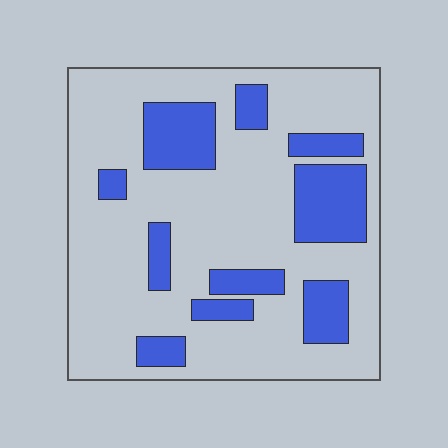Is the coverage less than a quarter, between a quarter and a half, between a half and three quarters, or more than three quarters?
Less than a quarter.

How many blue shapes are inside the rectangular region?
10.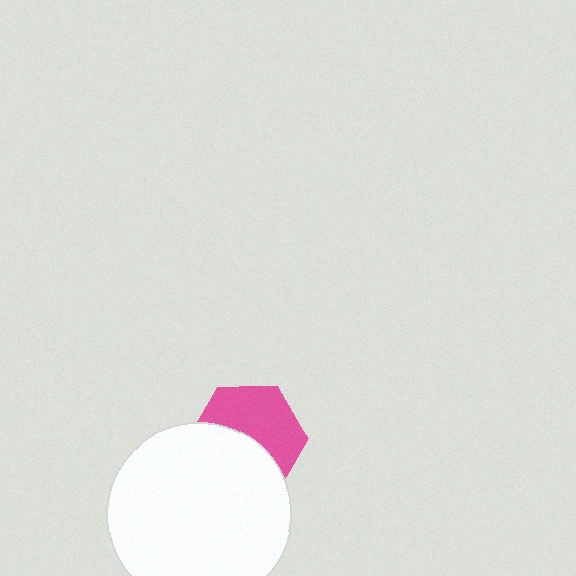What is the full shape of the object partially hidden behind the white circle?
The partially hidden object is a pink hexagon.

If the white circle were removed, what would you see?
You would see the complete pink hexagon.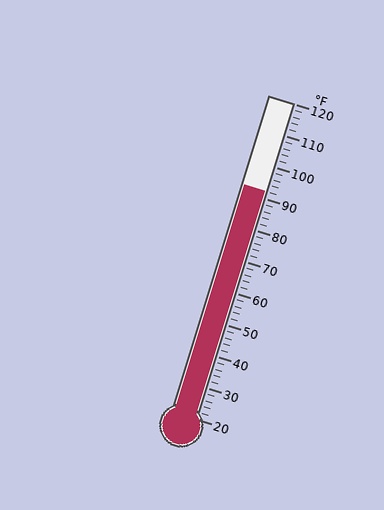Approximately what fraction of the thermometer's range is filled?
The thermometer is filled to approximately 70% of its range.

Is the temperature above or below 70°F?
The temperature is above 70°F.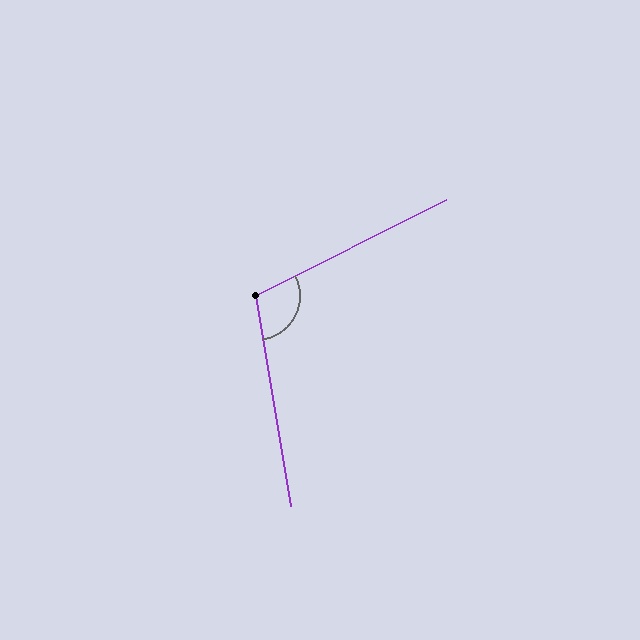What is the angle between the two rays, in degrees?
Approximately 107 degrees.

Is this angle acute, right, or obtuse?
It is obtuse.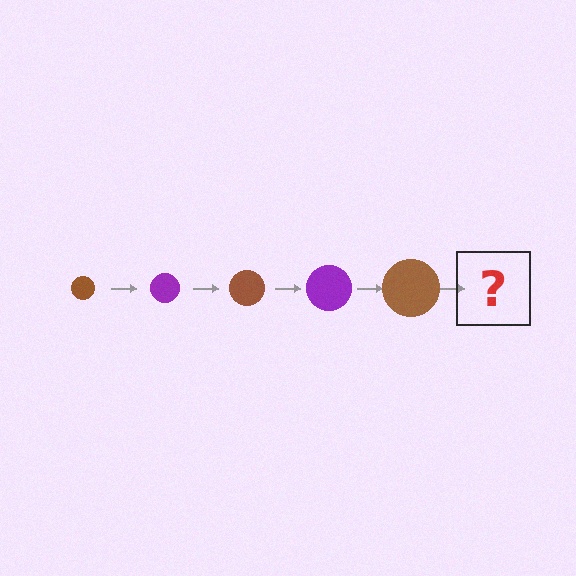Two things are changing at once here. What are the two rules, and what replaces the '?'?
The two rules are that the circle grows larger each step and the color cycles through brown and purple. The '?' should be a purple circle, larger than the previous one.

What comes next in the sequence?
The next element should be a purple circle, larger than the previous one.